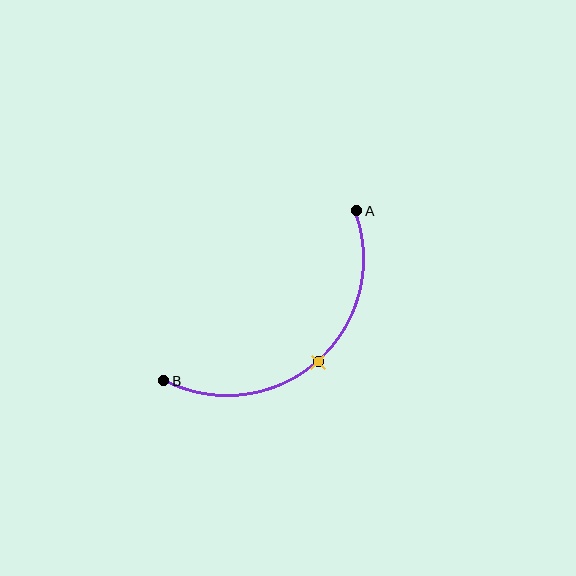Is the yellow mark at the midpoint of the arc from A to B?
Yes. The yellow mark lies on the arc at equal arc-length from both A and B — it is the arc midpoint.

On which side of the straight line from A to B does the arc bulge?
The arc bulges below and to the right of the straight line connecting A and B.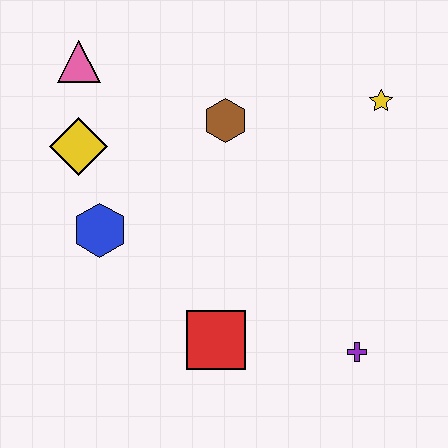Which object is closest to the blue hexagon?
The yellow diamond is closest to the blue hexagon.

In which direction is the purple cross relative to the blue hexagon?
The purple cross is to the right of the blue hexagon.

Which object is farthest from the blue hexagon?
The yellow star is farthest from the blue hexagon.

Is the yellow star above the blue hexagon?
Yes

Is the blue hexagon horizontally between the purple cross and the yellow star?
No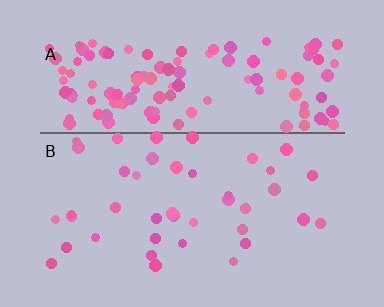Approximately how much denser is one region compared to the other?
Approximately 3.2× — region A over region B.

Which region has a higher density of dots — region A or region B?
A (the top).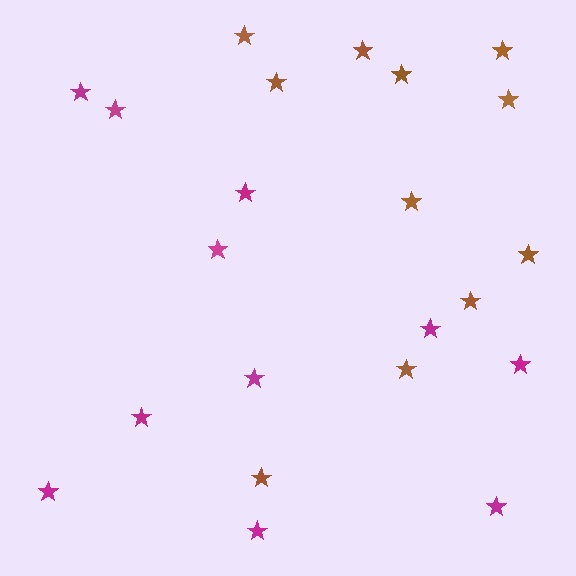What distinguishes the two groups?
There are 2 groups: one group of magenta stars (11) and one group of brown stars (11).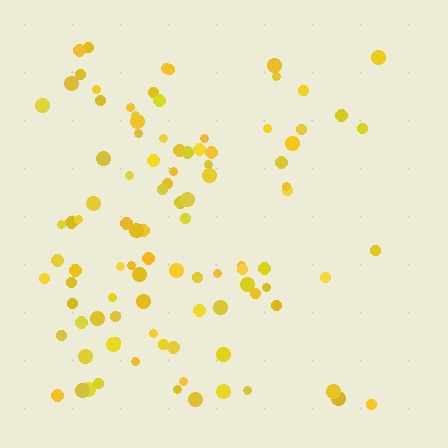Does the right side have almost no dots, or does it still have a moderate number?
Still a moderate number, just noticeably fewer than the left.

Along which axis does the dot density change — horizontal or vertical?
Horizontal.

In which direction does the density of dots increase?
From right to left, with the left side densest.